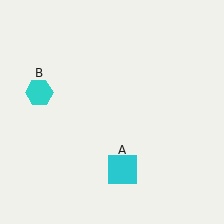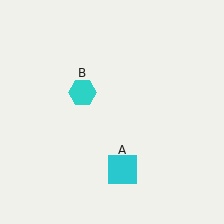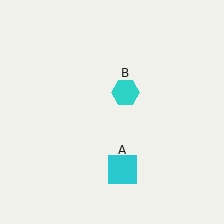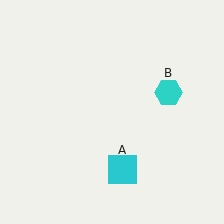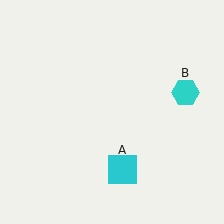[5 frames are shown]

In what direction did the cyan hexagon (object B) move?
The cyan hexagon (object B) moved right.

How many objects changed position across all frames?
1 object changed position: cyan hexagon (object B).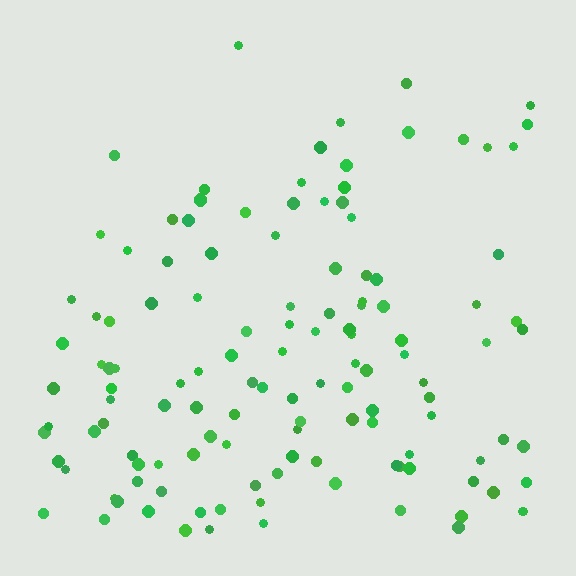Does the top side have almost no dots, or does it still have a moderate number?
Still a moderate number, just noticeably fewer than the bottom.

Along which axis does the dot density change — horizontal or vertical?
Vertical.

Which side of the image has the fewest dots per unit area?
The top.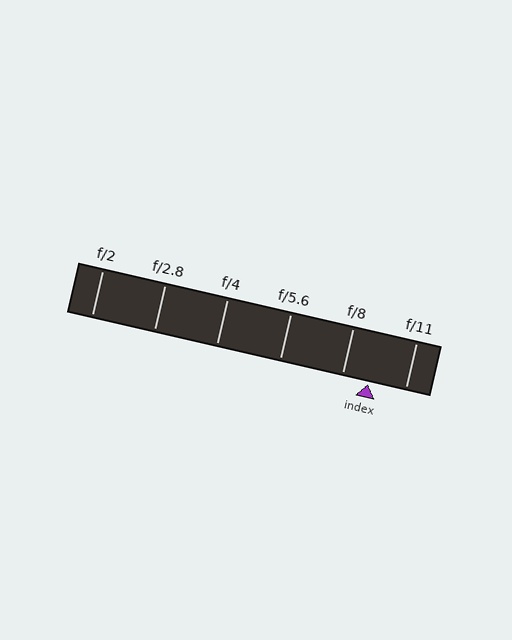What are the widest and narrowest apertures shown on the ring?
The widest aperture shown is f/2 and the narrowest is f/11.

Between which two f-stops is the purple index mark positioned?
The index mark is between f/8 and f/11.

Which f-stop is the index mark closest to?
The index mark is closest to f/8.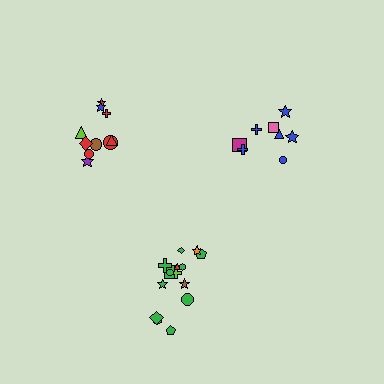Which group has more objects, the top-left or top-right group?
The top-left group.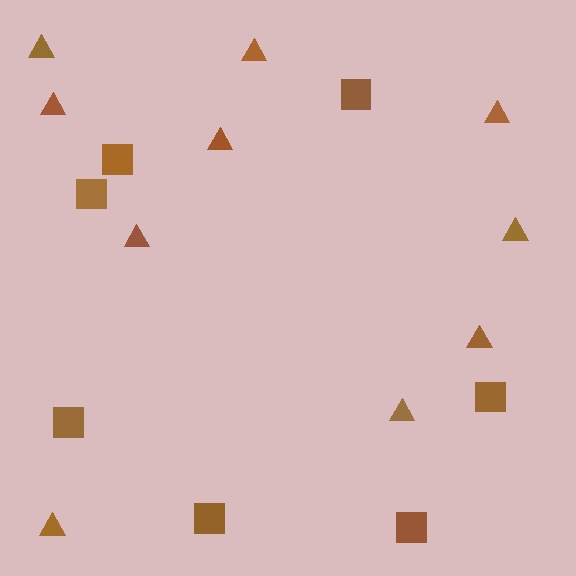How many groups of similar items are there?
There are 2 groups: one group of triangles (10) and one group of squares (7).